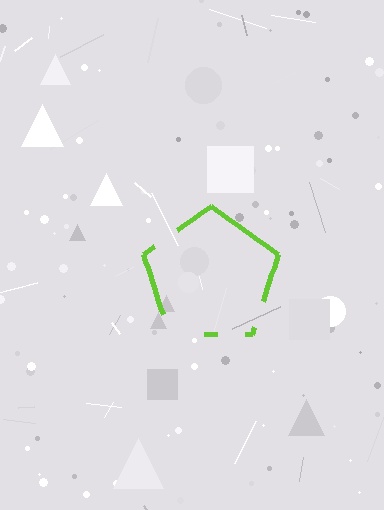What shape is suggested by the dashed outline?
The dashed outline suggests a pentagon.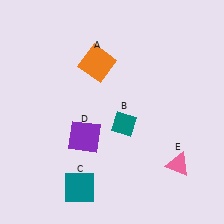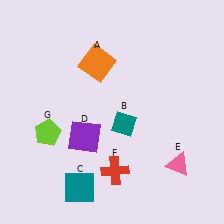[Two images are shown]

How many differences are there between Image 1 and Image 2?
There are 2 differences between the two images.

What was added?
A red cross (F), a lime pentagon (G) were added in Image 2.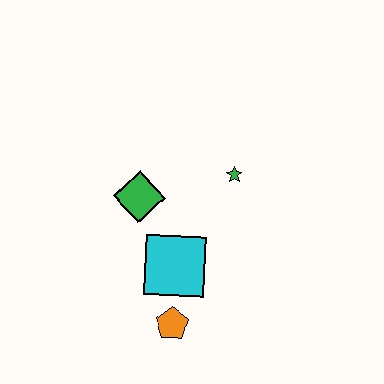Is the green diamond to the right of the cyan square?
No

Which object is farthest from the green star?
The orange pentagon is farthest from the green star.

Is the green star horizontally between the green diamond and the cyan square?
No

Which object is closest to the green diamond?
The cyan square is closest to the green diamond.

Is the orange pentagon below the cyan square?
Yes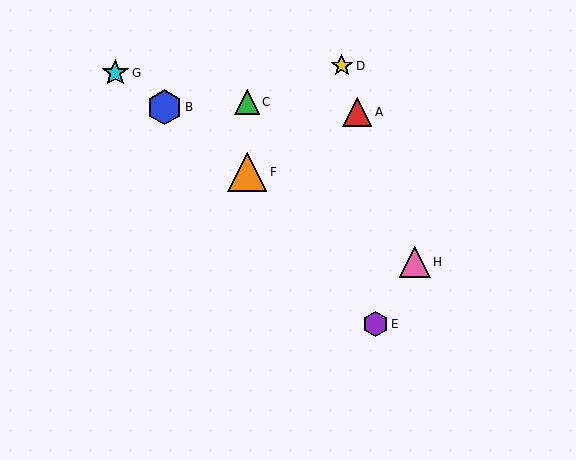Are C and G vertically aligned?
No, C is at x≈247 and G is at x≈115.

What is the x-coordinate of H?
Object H is at x≈415.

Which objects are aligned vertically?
Objects C, F are aligned vertically.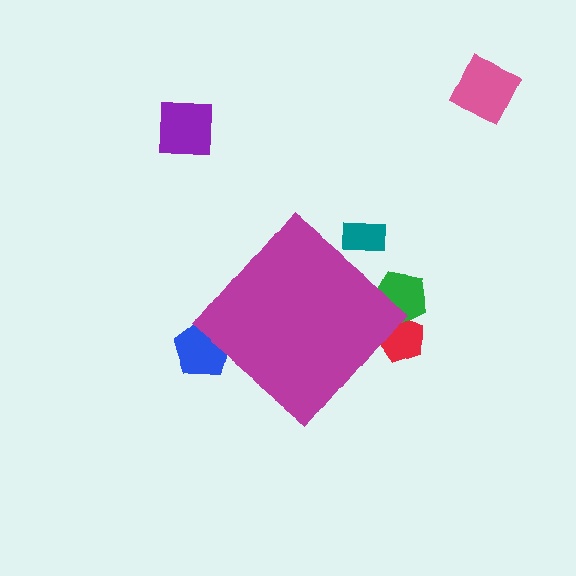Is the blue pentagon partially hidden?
Yes, the blue pentagon is partially hidden behind the magenta diamond.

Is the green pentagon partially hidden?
Yes, the green pentagon is partially hidden behind the magenta diamond.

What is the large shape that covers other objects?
A magenta diamond.